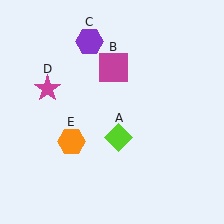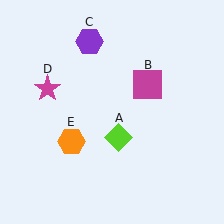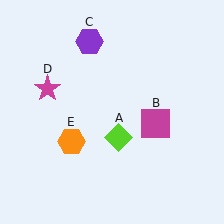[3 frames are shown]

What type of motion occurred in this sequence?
The magenta square (object B) rotated clockwise around the center of the scene.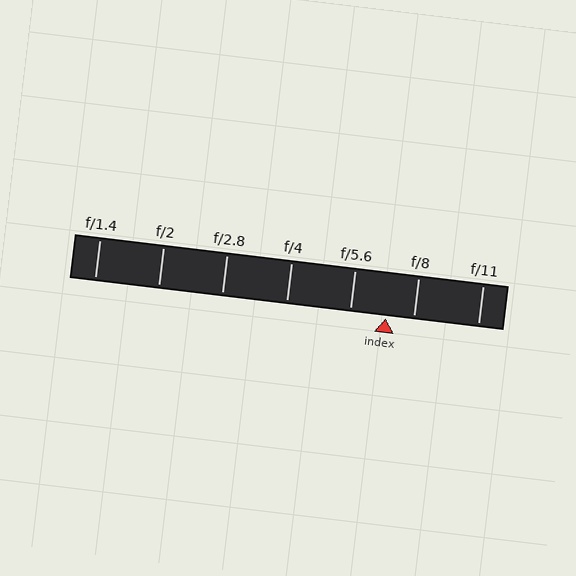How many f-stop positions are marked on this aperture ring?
There are 7 f-stop positions marked.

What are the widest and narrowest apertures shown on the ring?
The widest aperture shown is f/1.4 and the narrowest is f/11.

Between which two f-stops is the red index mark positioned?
The index mark is between f/5.6 and f/8.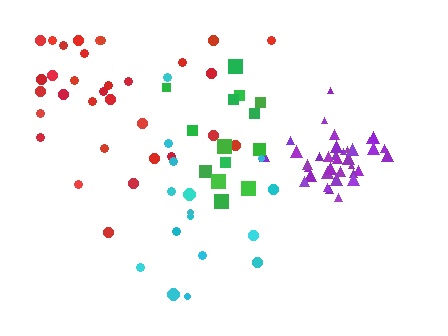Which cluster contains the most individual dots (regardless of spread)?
Purple (35).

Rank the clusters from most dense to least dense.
purple, green, red, cyan.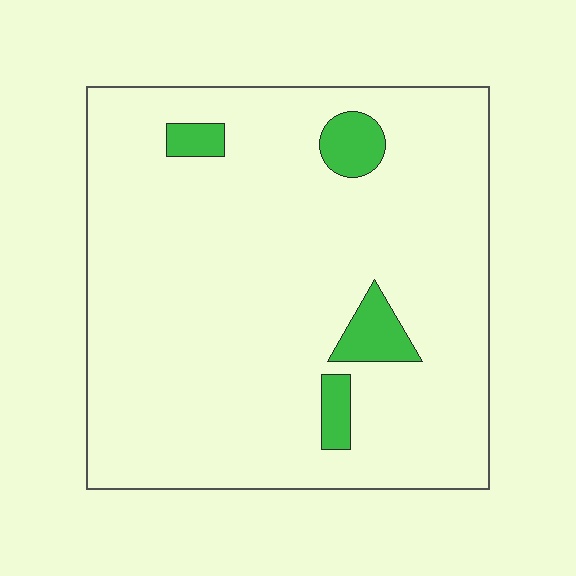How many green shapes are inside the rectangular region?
4.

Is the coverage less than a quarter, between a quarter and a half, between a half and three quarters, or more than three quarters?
Less than a quarter.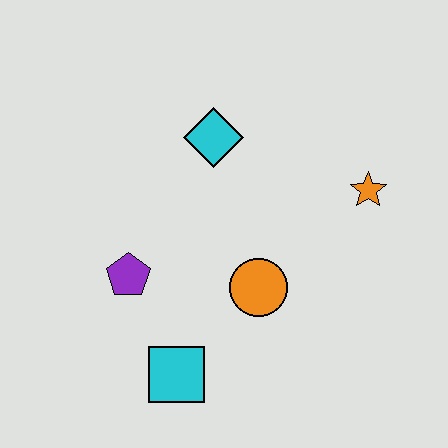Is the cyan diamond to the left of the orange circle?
Yes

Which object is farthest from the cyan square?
The orange star is farthest from the cyan square.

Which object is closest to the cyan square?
The purple pentagon is closest to the cyan square.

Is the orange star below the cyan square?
No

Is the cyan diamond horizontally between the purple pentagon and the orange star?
Yes